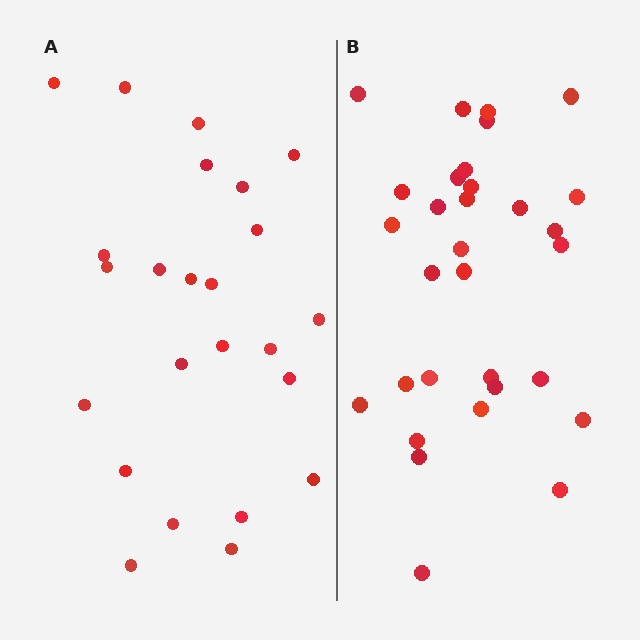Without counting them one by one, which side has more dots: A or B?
Region B (the right region) has more dots.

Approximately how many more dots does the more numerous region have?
Region B has roughly 8 or so more dots than region A.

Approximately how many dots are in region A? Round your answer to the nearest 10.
About 20 dots. (The exact count is 24, which rounds to 20.)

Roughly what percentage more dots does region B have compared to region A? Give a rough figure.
About 30% more.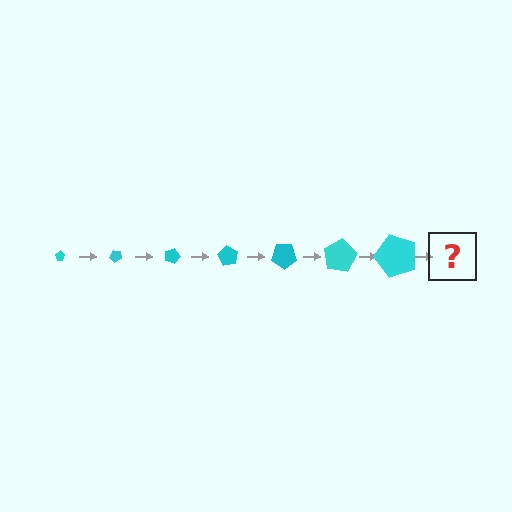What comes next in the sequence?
The next element should be a pentagon, larger than the previous one and rotated 315 degrees from the start.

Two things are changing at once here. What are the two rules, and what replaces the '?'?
The two rules are that the pentagon grows larger each step and it rotates 45 degrees each step. The '?' should be a pentagon, larger than the previous one and rotated 315 degrees from the start.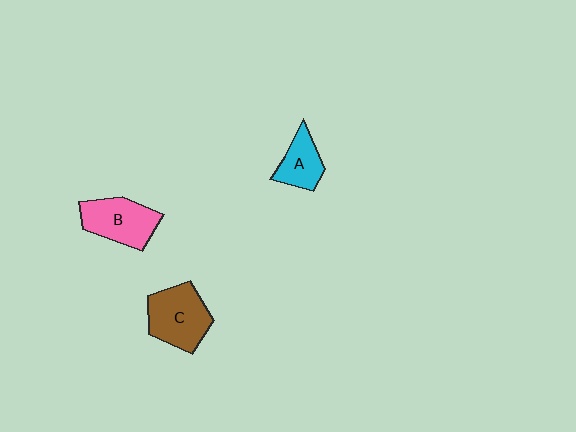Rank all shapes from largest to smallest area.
From largest to smallest: C (brown), B (pink), A (cyan).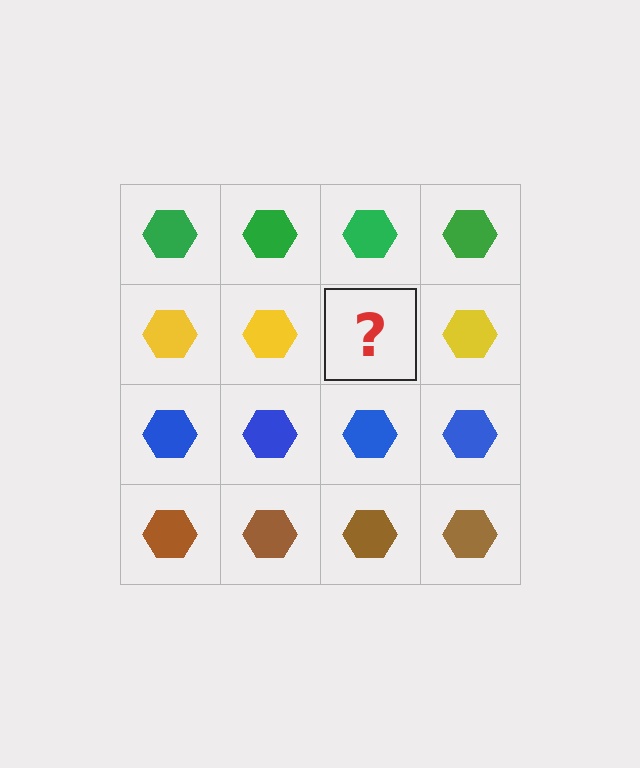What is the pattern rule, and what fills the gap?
The rule is that each row has a consistent color. The gap should be filled with a yellow hexagon.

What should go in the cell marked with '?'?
The missing cell should contain a yellow hexagon.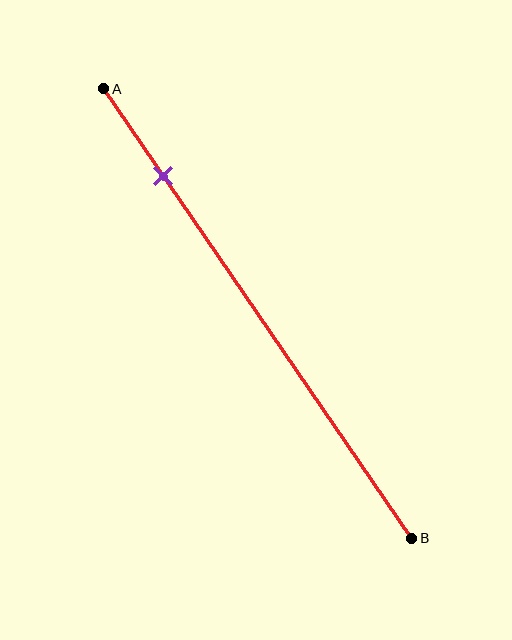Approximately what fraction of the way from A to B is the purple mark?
The purple mark is approximately 20% of the way from A to B.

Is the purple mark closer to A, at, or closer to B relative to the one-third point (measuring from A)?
The purple mark is closer to point A than the one-third point of segment AB.